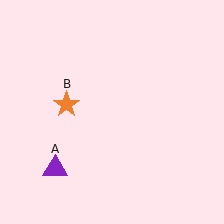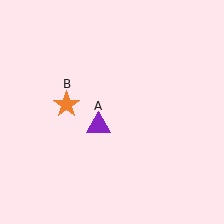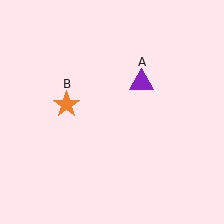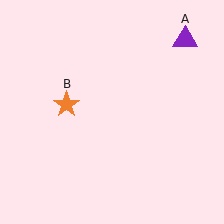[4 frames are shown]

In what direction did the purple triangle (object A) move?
The purple triangle (object A) moved up and to the right.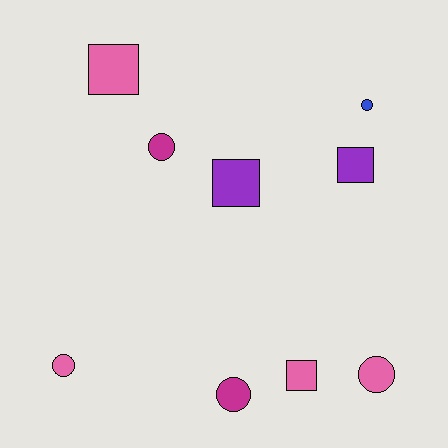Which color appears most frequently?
Pink, with 4 objects.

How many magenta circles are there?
There are 2 magenta circles.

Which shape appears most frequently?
Circle, with 5 objects.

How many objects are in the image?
There are 9 objects.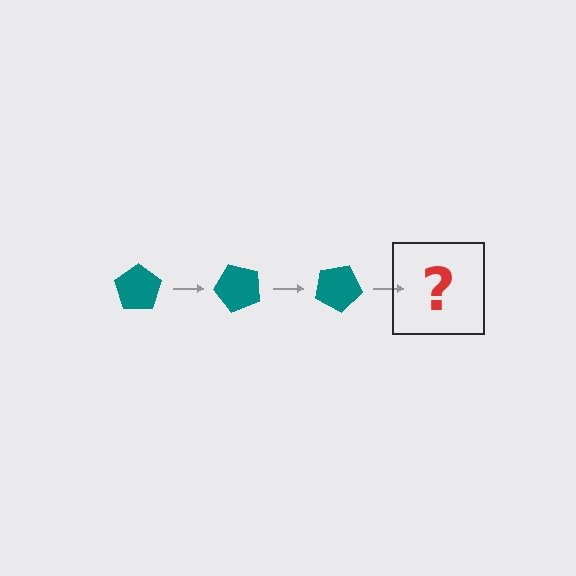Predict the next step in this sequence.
The next step is a teal pentagon rotated 150 degrees.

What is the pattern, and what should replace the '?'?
The pattern is that the pentagon rotates 50 degrees each step. The '?' should be a teal pentagon rotated 150 degrees.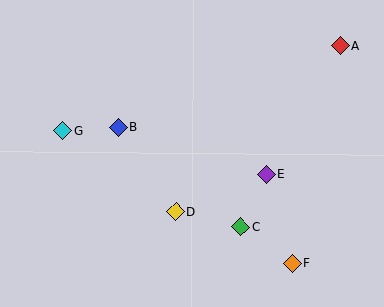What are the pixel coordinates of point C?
Point C is at (241, 227).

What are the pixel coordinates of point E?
Point E is at (266, 174).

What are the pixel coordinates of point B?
Point B is at (119, 128).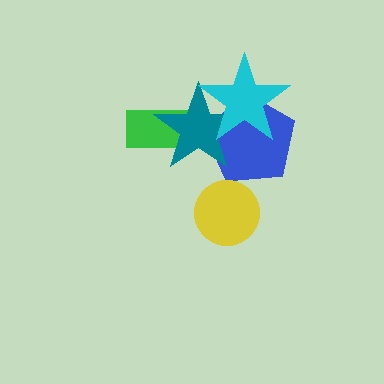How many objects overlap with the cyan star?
2 objects overlap with the cyan star.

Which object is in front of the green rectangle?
The teal star is in front of the green rectangle.